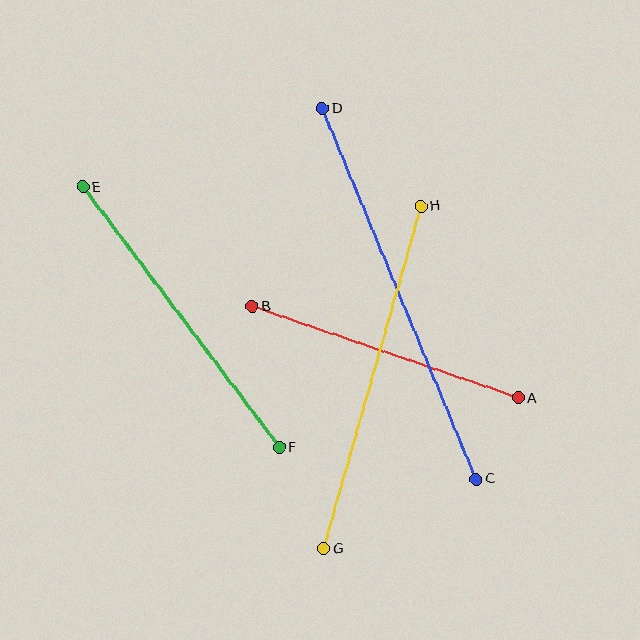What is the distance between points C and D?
The distance is approximately 402 pixels.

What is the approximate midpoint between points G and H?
The midpoint is at approximately (372, 377) pixels.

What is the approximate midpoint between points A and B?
The midpoint is at approximately (385, 352) pixels.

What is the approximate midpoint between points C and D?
The midpoint is at approximately (399, 294) pixels.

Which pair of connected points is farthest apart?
Points C and D are farthest apart.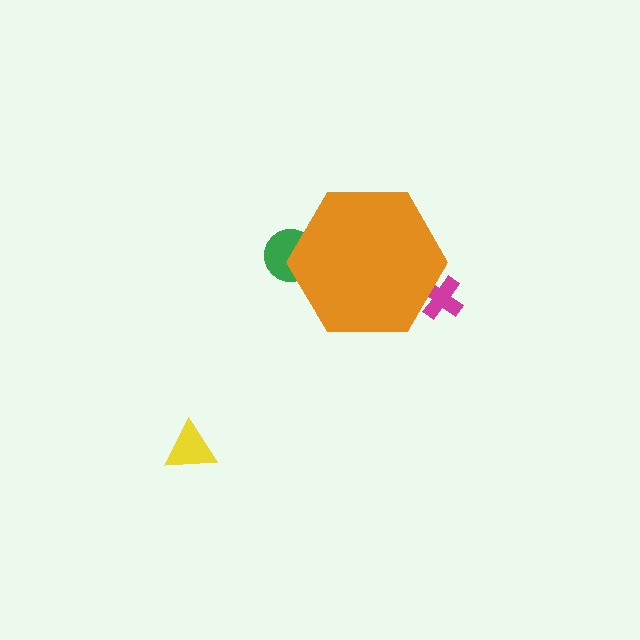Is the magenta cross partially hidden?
Yes, the magenta cross is partially hidden behind the orange hexagon.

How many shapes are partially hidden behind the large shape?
2 shapes are partially hidden.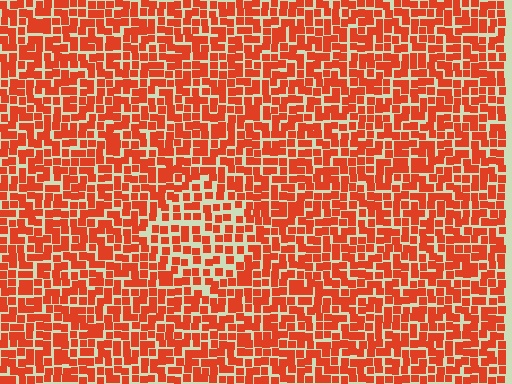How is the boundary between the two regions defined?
The boundary is defined by a change in element density (approximately 1.5x ratio). All elements are the same color, size, and shape.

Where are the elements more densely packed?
The elements are more densely packed outside the diamond boundary.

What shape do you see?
I see a diamond.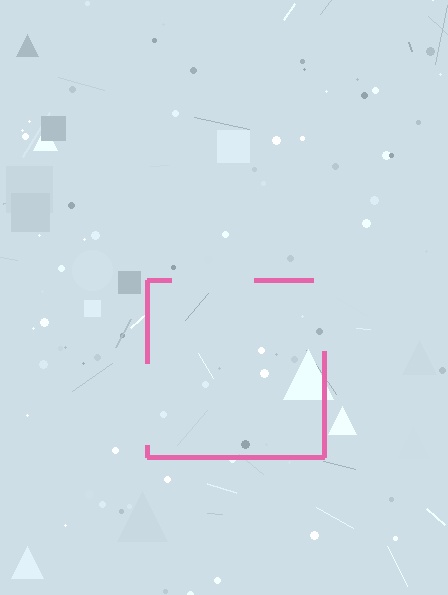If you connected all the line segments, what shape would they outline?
They would outline a square.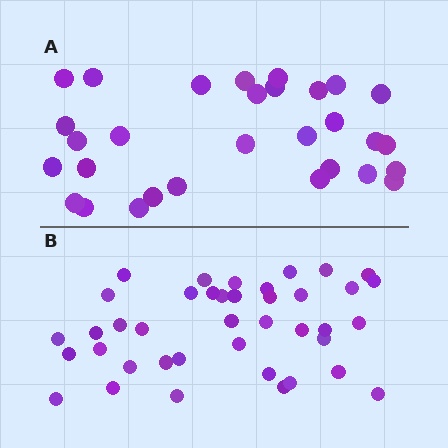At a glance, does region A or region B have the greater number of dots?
Region B (the bottom region) has more dots.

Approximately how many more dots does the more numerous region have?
Region B has roughly 10 or so more dots than region A.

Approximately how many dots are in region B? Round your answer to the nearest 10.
About 40 dots.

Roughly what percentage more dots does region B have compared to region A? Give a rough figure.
About 35% more.